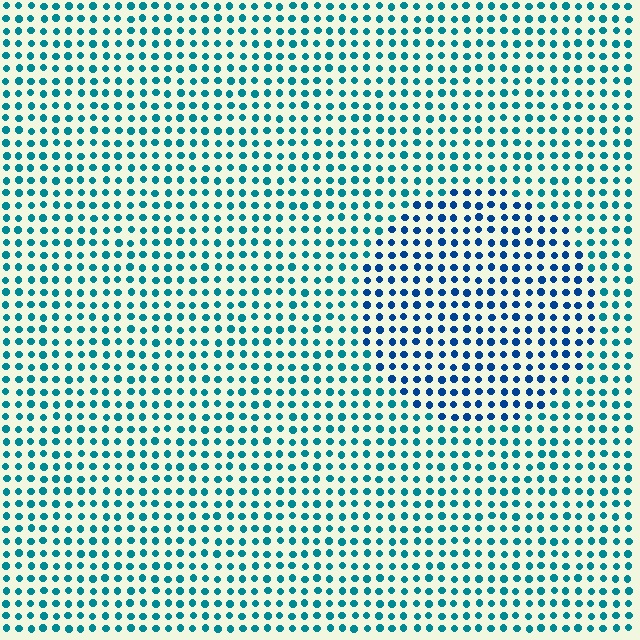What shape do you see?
I see a circle.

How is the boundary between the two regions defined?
The boundary is defined purely by a slight shift in hue (about 30 degrees). Spacing, size, and orientation are identical on both sides.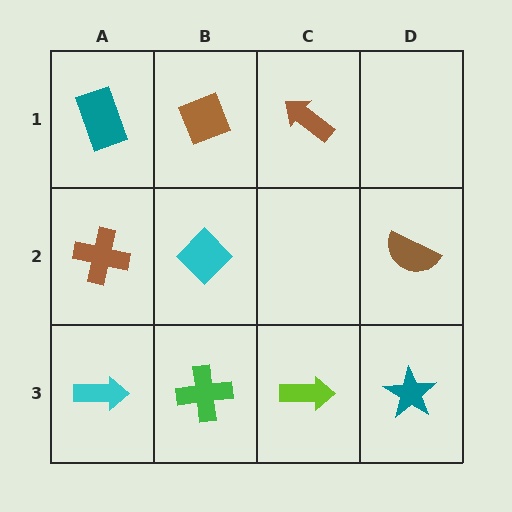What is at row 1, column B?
A brown diamond.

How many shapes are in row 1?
3 shapes.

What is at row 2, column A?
A brown cross.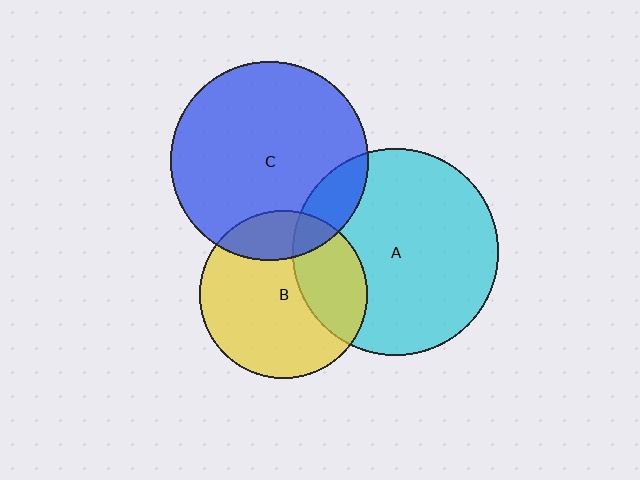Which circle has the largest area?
Circle A (cyan).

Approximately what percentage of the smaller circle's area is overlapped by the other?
Approximately 15%.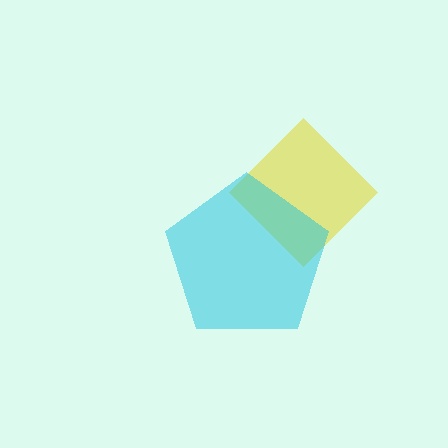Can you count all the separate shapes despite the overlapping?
Yes, there are 2 separate shapes.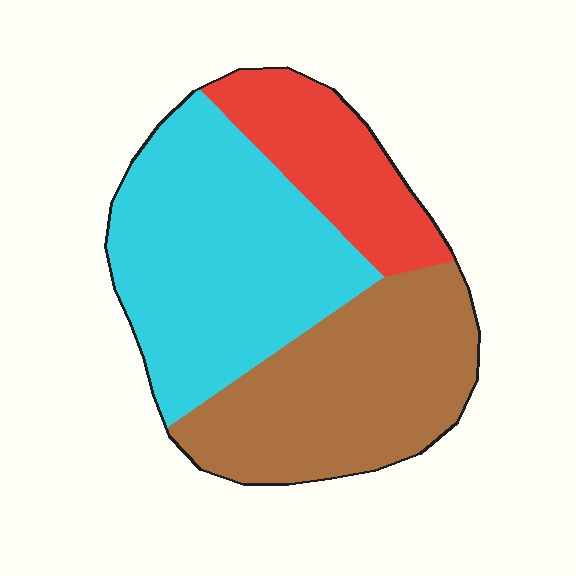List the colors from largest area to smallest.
From largest to smallest: cyan, brown, red.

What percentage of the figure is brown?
Brown takes up about three eighths (3/8) of the figure.